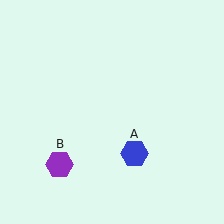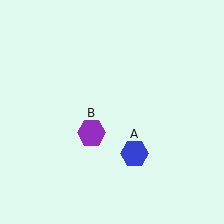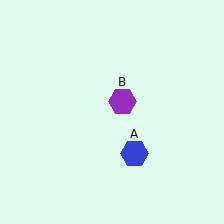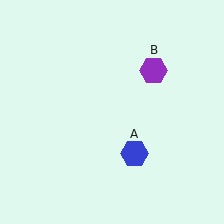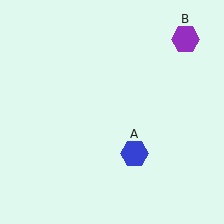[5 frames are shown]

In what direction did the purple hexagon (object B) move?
The purple hexagon (object B) moved up and to the right.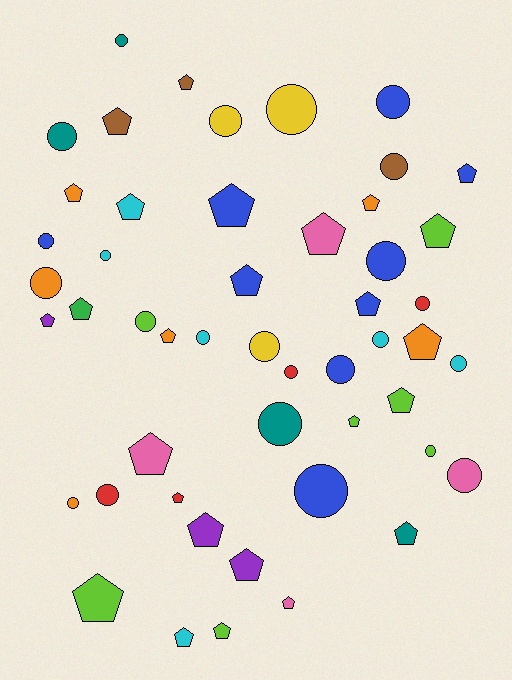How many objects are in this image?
There are 50 objects.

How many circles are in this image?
There are 24 circles.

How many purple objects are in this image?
There are 3 purple objects.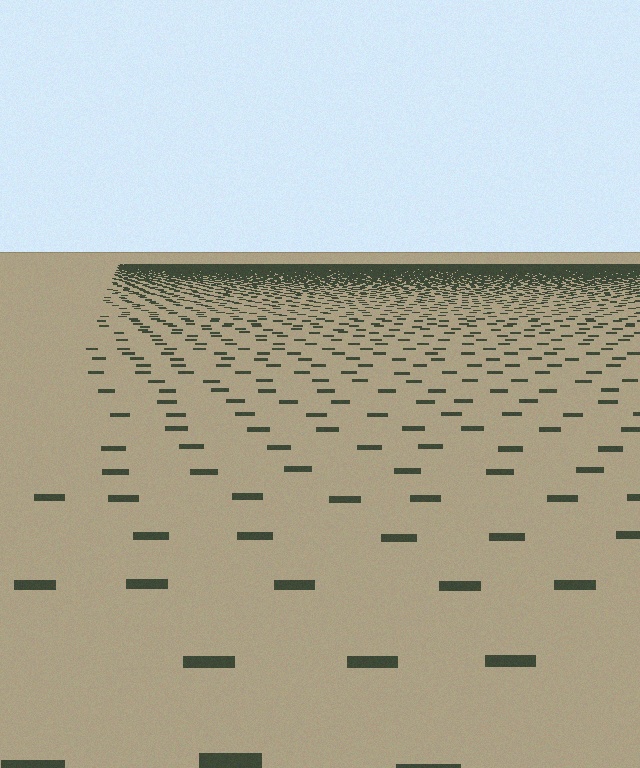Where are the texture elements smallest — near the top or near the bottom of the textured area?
Near the top.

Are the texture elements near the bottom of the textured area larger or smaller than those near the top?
Larger. Near the bottom, elements are closer to the viewer and appear at a bigger on-screen size.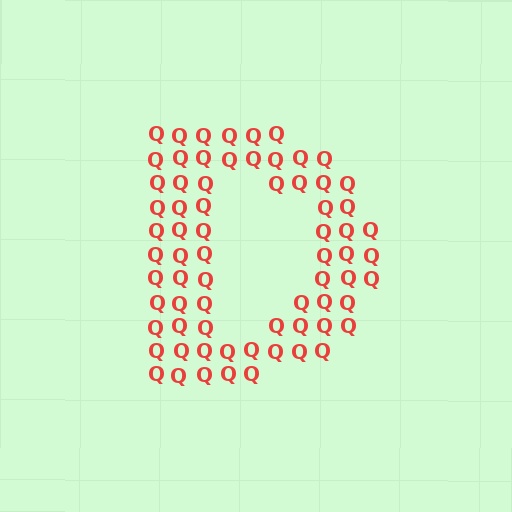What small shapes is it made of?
It is made of small letter Q's.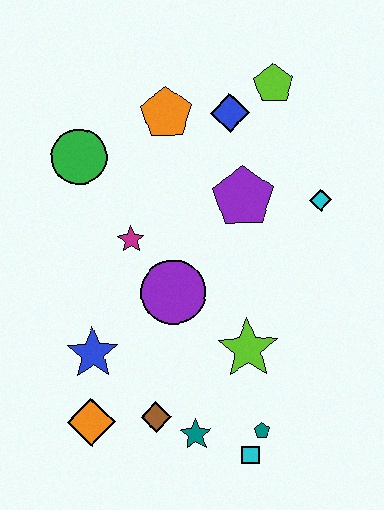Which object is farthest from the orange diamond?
The lime pentagon is farthest from the orange diamond.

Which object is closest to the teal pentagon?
The cyan square is closest to the teal pentagon.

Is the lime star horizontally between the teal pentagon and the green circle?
Yes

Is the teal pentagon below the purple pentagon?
Yes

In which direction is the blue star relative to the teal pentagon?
The blue star is to the left of the teal pentagon.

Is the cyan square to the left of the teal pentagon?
Yes